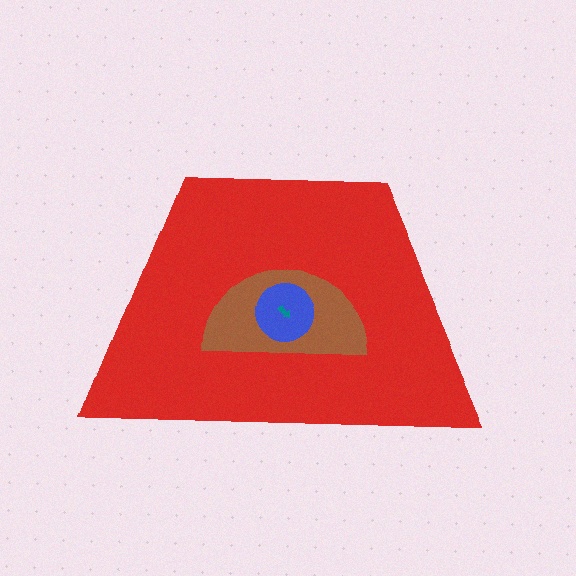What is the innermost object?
The teal arrow.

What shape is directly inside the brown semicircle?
The blue circle.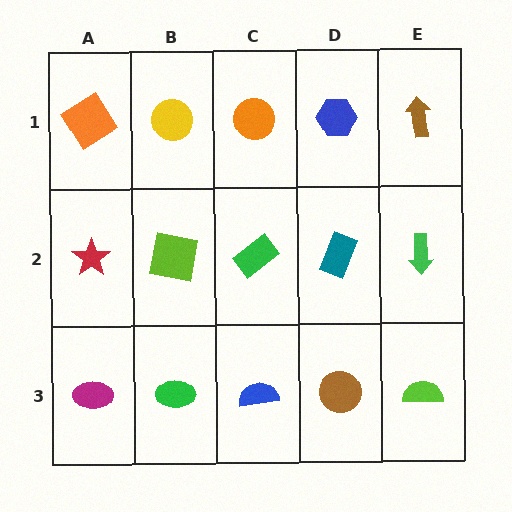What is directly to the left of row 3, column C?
A green ellipse.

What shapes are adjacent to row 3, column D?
A teal rectangle (row 2, column D), a blue semicircle (row 3, column C), a lime semicircle (row 3, column E).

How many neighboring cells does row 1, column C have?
3.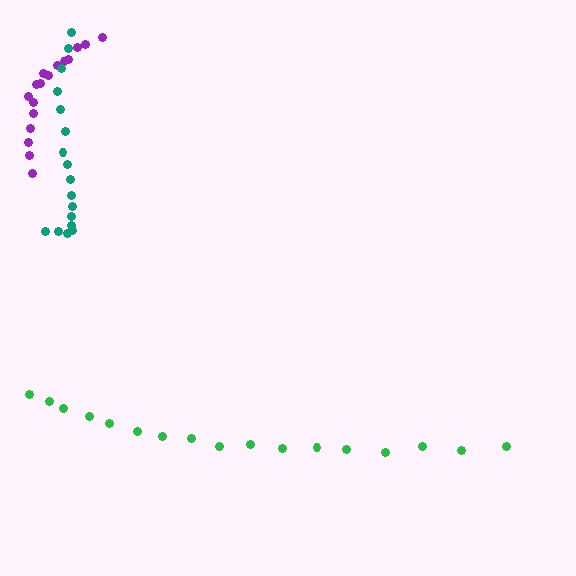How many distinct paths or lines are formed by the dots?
There are 3 distinct paths.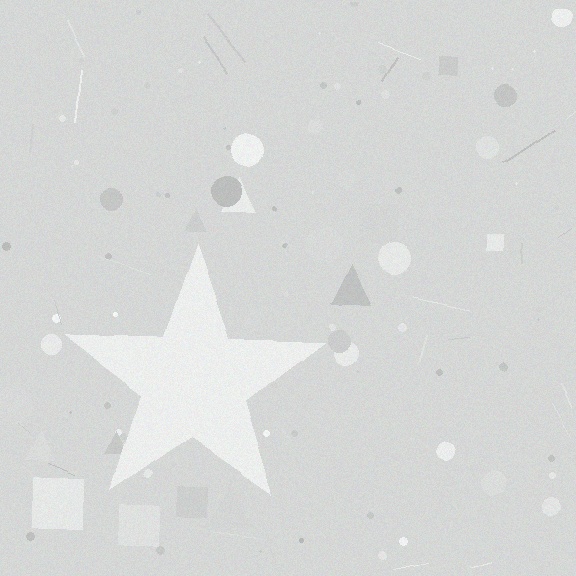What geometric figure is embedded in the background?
A star is embedded in the background.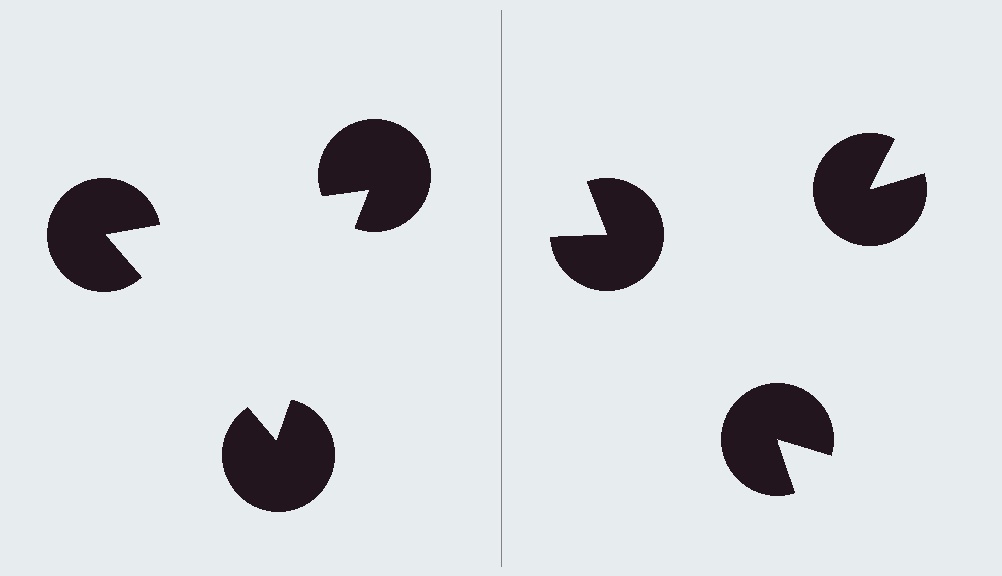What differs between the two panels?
The pac-man discs are positioned identically on both sides; only the wedge orientations differ. On the left they align to a triangle; on the right they are misaligned.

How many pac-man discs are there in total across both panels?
6 — 3 on each side.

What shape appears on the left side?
An illusory triangle.